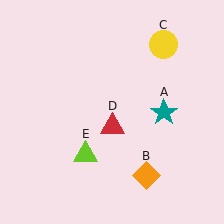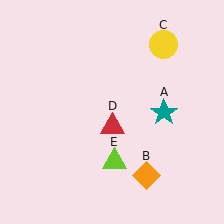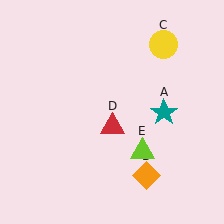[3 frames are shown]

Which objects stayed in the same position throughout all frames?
Teal star (object A) and orange diamond (object B) and yellow circle (object C) and red triangle (object D) remained stationary.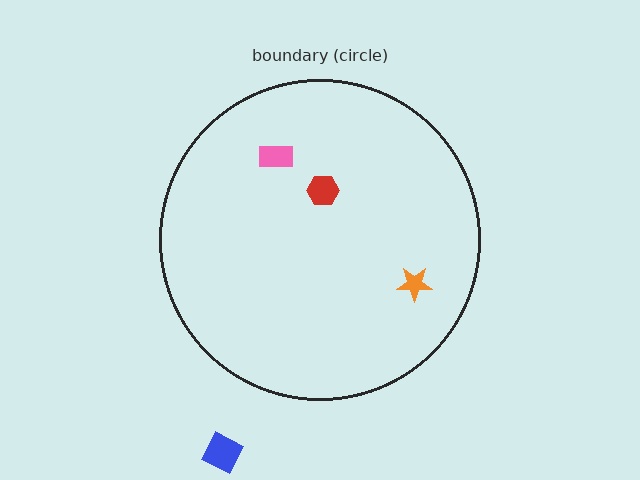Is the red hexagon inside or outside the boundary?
Inside.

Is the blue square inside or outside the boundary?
Outside.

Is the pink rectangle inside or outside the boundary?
Inside.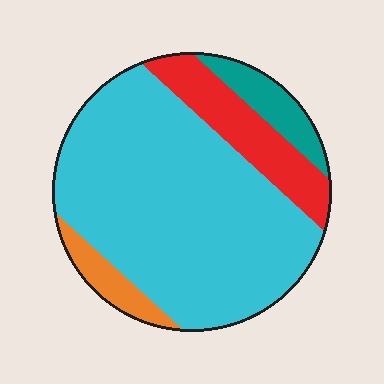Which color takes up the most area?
Cyan, at roughly 70%.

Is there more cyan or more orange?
Cyan.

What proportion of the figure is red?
Red covers roughly 15% of the figure.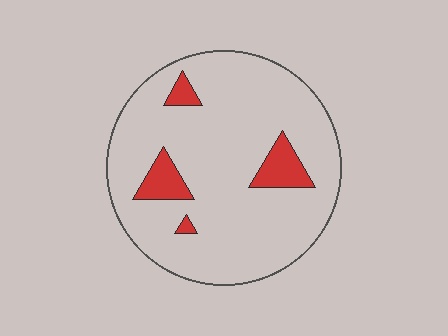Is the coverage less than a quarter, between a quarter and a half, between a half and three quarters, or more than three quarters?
Less than a quarter.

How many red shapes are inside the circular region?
4.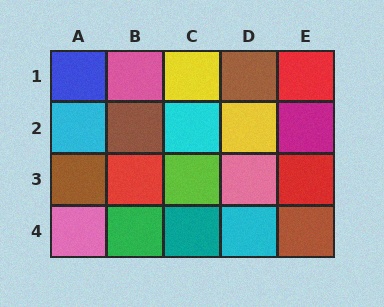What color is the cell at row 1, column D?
Brown.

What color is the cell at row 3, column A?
Brown.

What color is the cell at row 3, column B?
Red.